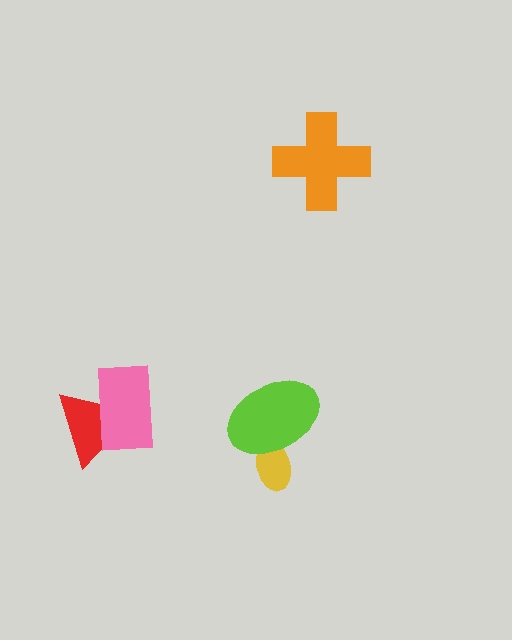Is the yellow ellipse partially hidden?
Yes, it is partially covered by another shape.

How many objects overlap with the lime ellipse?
1 object overlaps with the lime ellipse.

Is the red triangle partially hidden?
Yes, it is partially covered by another shape.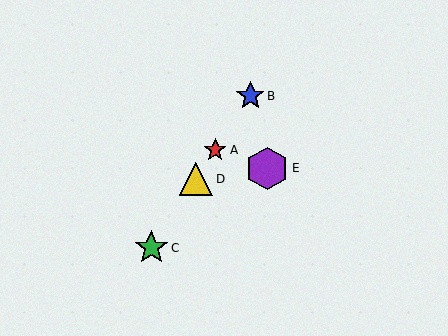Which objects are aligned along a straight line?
Objects A, B, C, D are aligned along a straight line.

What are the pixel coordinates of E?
Object E is at (267, 168).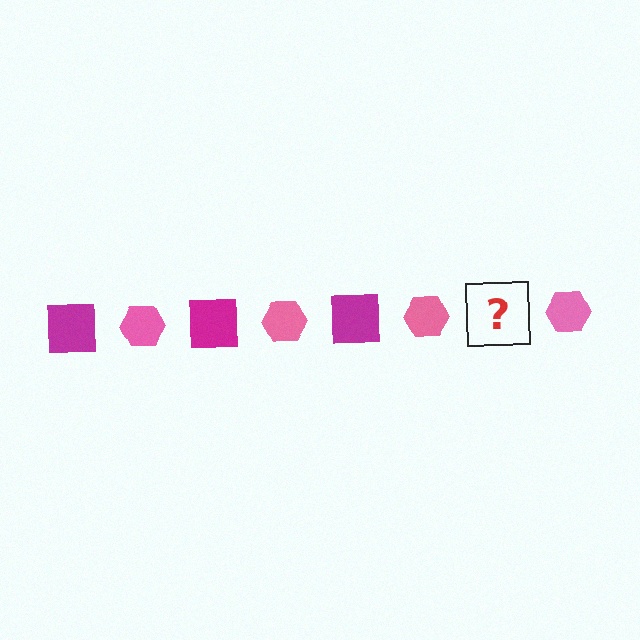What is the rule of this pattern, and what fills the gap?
The rule is that the pattern alternates between magenta square and pink hexagon. The gap should be filled with a magenta square.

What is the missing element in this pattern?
The missing element is a magenta square.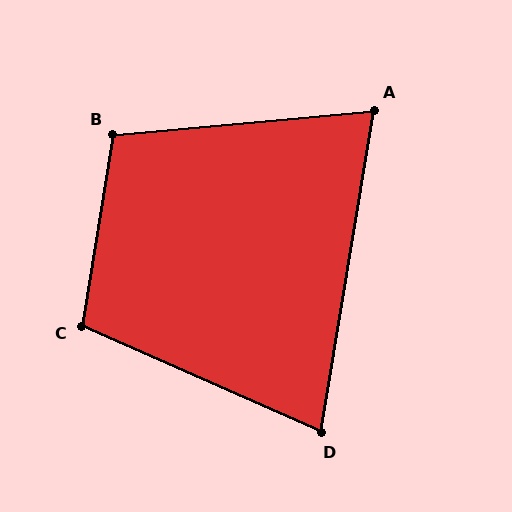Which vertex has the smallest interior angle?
A, at approximately 75 degrees.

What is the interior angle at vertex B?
Approximately 104 degrees (obtuse).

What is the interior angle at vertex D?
Approximately 76 degrees (acute).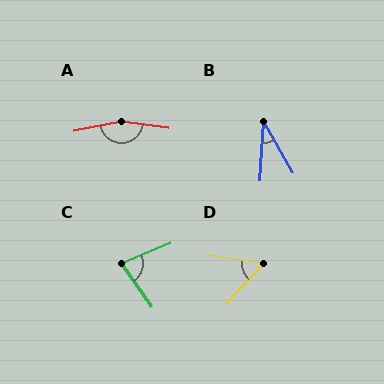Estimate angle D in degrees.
Approximately 55 degrees.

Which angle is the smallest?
B, at approximately 33 degrees.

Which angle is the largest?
A, at approximately 160 degrees.